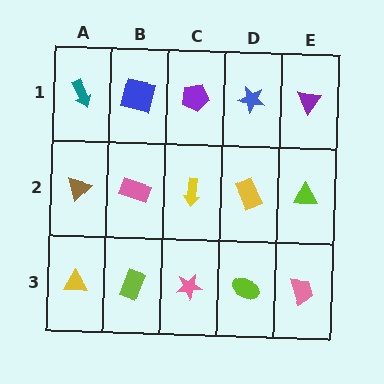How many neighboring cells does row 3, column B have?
3.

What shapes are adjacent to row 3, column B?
A pink rectangle (row 2, column B), a yellow triangle (row 3, column A), a pink star (row 3, column C).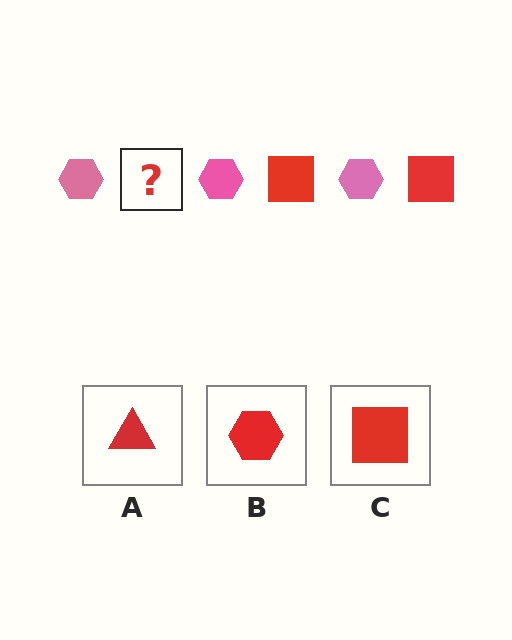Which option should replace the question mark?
Option C.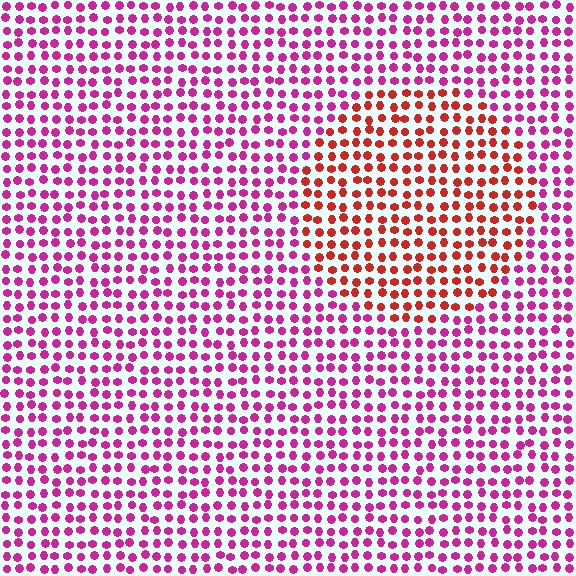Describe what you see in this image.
The image is filled with small magenta elements in a uniform arrangement. A circle-shaped region is visible where the elements are tinted to a slightly different hue, forming a subtle color boundary.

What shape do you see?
I see a circle.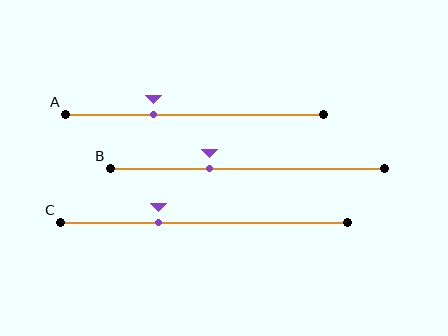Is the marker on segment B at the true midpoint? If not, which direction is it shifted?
No, the marker on segment B is shifted to the left by about 14% of the segment length.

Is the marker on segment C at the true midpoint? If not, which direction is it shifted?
No, the marker on segment C is shifted to the left by about 16% of the segment length.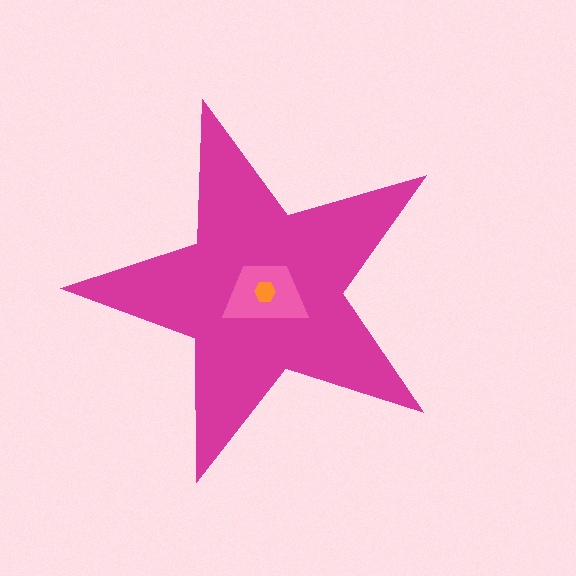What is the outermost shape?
The magenta star.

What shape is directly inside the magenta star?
The pink trapezoid.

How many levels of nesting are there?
3.